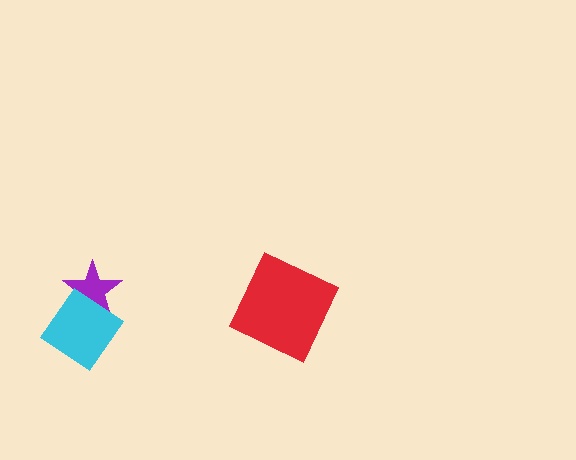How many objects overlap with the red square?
0 objects overlap with the red square.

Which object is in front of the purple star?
The cyan diamond is in front of the purple star.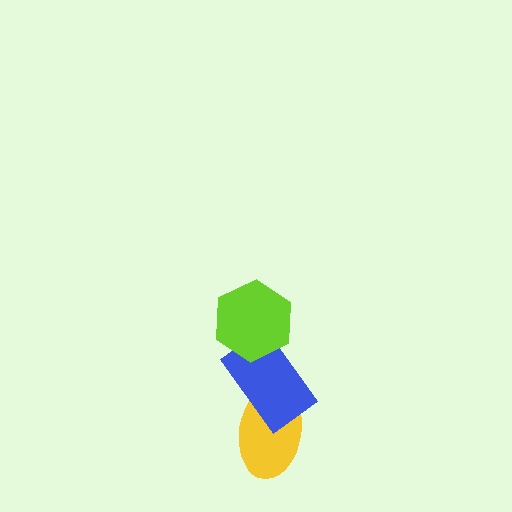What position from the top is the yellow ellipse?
The yellow ellipse is 3rd from the top.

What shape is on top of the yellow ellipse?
The blue rectangle is on top of the yellow ellipse.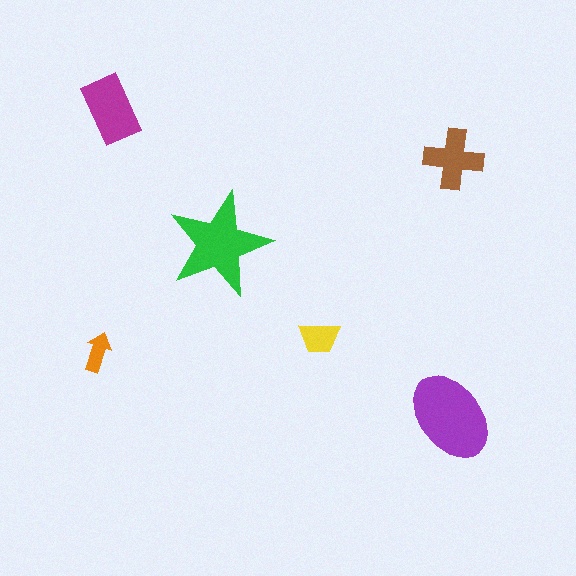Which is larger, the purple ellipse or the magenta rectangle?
The purple ellipse.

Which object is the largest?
The purple ellipse.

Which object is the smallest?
The orange arrow.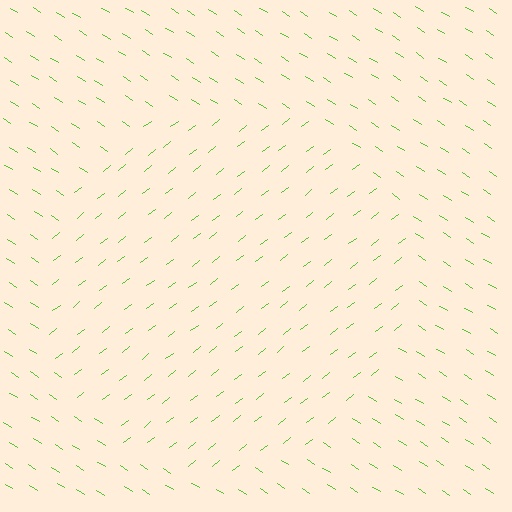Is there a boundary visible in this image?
Yes, there is a texture boundary formed by a change in line orientation.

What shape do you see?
I see a circle.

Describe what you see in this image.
The image is filled with small lime line segments. A circle region in the image has lines oriented differently from the surrounding lines, creating a visible texture boundary.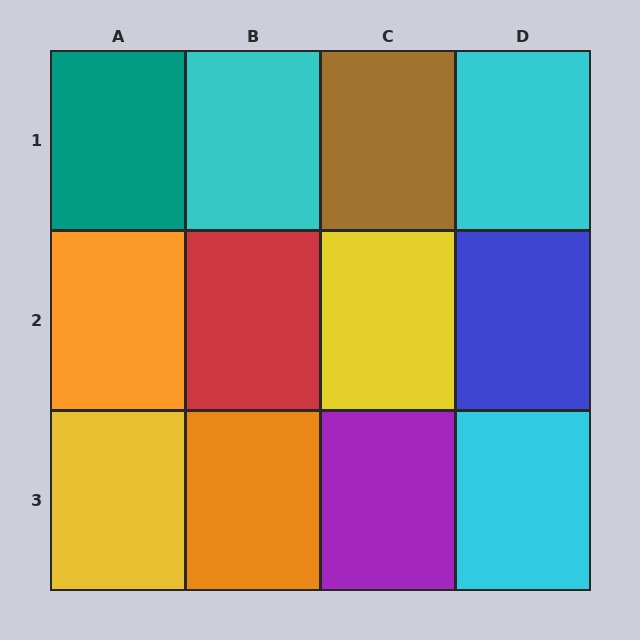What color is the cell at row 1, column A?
Teal.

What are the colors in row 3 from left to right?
Yellow, orange, purple, cyan.